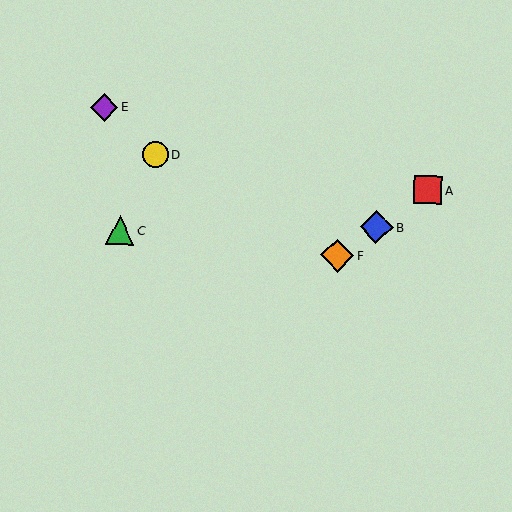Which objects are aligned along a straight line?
Objects A, B, F are aligned along a straight line.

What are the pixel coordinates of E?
Object E is at (104, 107).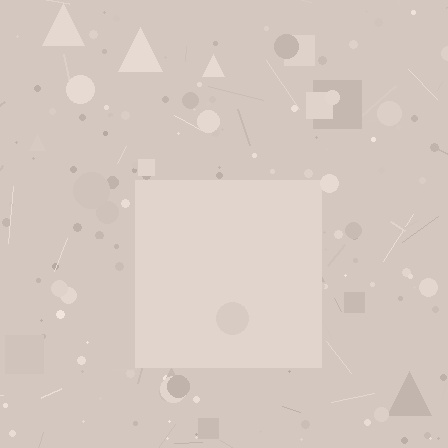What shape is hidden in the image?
A square is hidden in the image.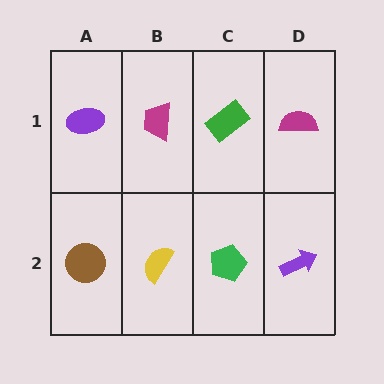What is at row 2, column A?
A brown circle.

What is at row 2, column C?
A green pentagon.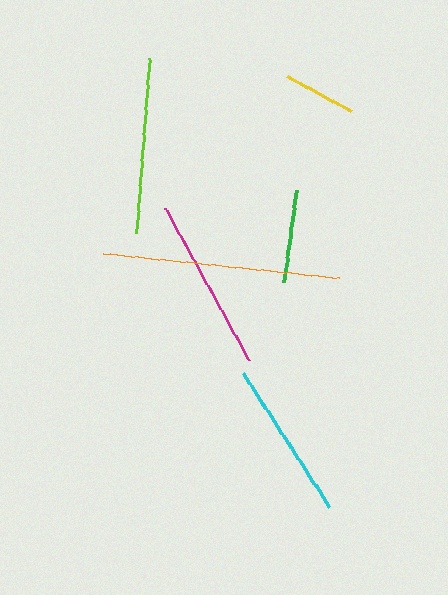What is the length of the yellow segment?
The yellow segment is approximately 73 pixels long.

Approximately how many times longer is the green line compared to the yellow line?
The green line is approximately 1.3 times the length of the yellow line.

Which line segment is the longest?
The orange line is the longest at approximately 238 pixels.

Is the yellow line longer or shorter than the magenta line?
The magenta line is longer than the yellow line.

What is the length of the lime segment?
The lime segment is approximately 176 pixels long.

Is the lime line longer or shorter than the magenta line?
The lime line is longer than the magenta line.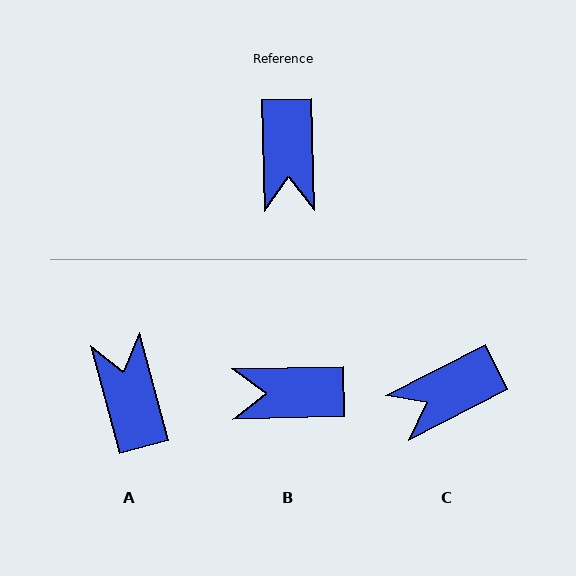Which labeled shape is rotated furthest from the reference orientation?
A, about 166 degrees away.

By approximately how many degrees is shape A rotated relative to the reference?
Approximately 166 degrees clockwise.